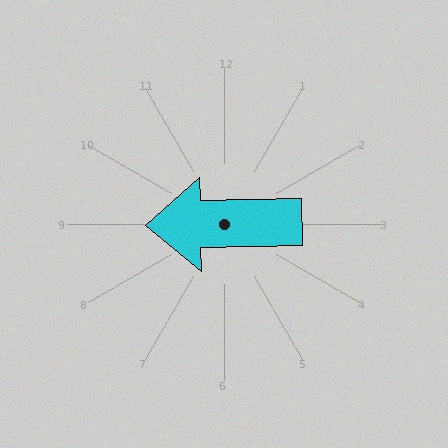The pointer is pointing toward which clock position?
Roughly 9 o'clock.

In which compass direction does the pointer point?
West.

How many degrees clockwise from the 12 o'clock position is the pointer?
Approximately 269 degrees.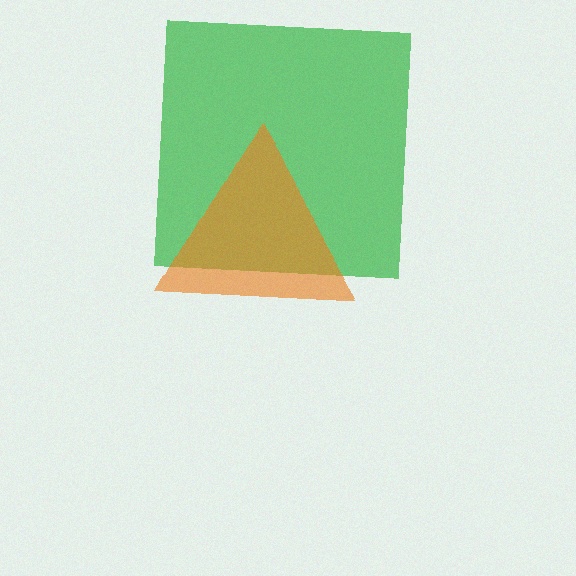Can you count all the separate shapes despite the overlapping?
Yes, there are 2 separate shapes.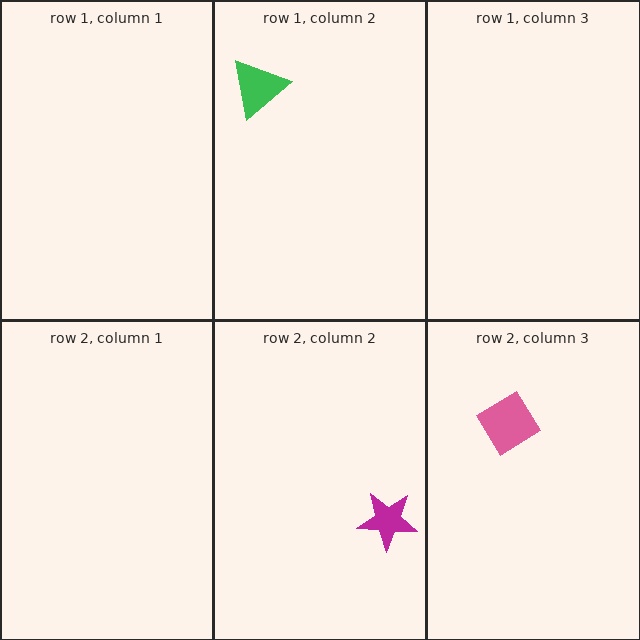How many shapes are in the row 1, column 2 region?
1.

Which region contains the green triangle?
The row 1, column 2 region.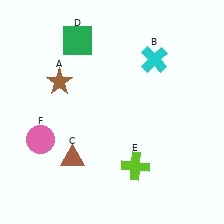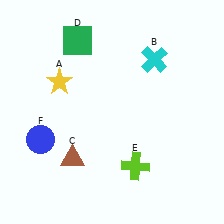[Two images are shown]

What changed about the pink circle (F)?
In Image 1, F is pink. In Image 2, it changed to blue.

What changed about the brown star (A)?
In Image 1, A is brown. In Image 2, it changed to yellow.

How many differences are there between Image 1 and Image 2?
There are 2 differences between the two images.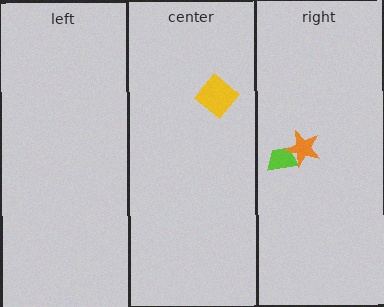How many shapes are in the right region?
2.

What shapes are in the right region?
The lime trapezoid, the orange star.